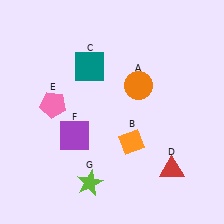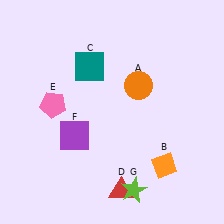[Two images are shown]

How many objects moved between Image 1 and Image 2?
3 objects moved between the two images.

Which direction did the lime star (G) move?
The lime star (G) moved right.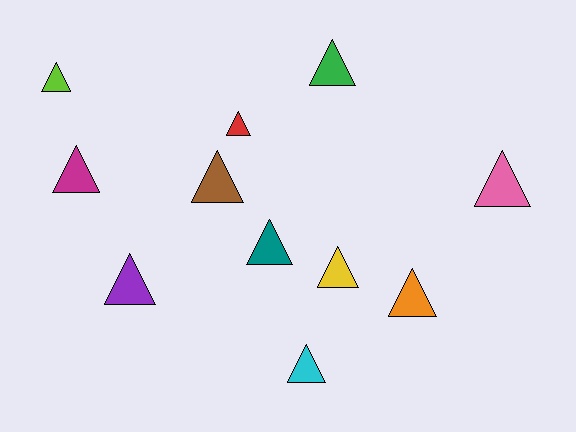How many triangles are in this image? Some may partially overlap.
There are 11 triangles.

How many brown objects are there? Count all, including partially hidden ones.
There is 1 brown object.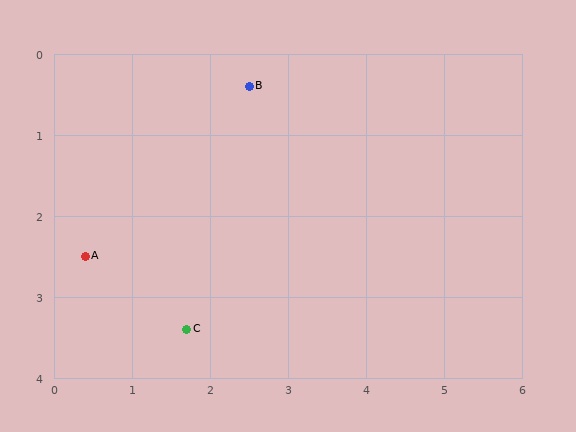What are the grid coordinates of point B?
Point B is at approximately (2.5, 0.4).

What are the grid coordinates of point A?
Point A is at approximately (0.4, 2.5).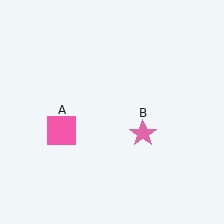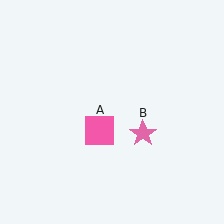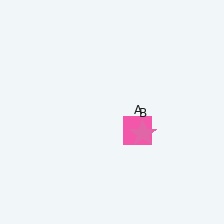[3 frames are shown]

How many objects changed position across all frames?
1 object changed position: pink square (object A).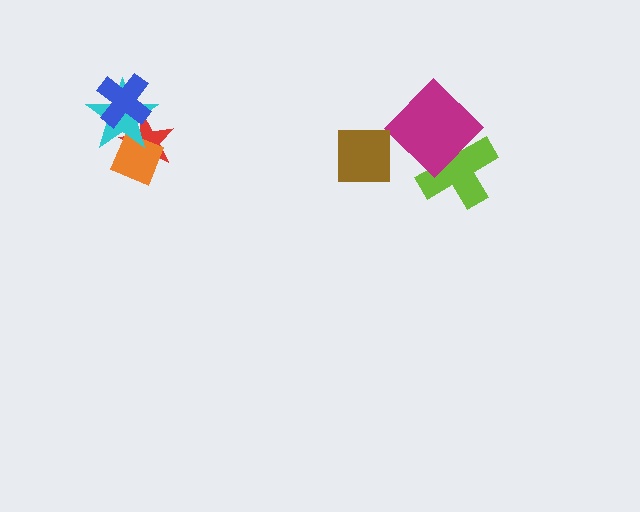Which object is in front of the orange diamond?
The cyan star is in front of the orange diamond.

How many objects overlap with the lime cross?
1 object overlaps with the lime cross.